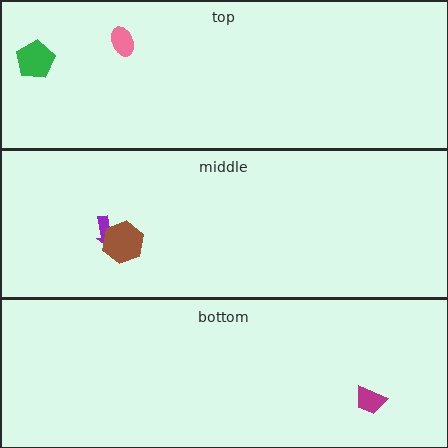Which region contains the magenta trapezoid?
The bottom region.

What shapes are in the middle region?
The purple arrow, the brown hexagon.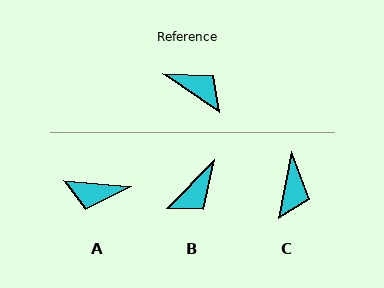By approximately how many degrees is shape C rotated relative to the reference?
Approximately 67 degrees clockwise.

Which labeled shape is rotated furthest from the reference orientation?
A, about 151 degrees away.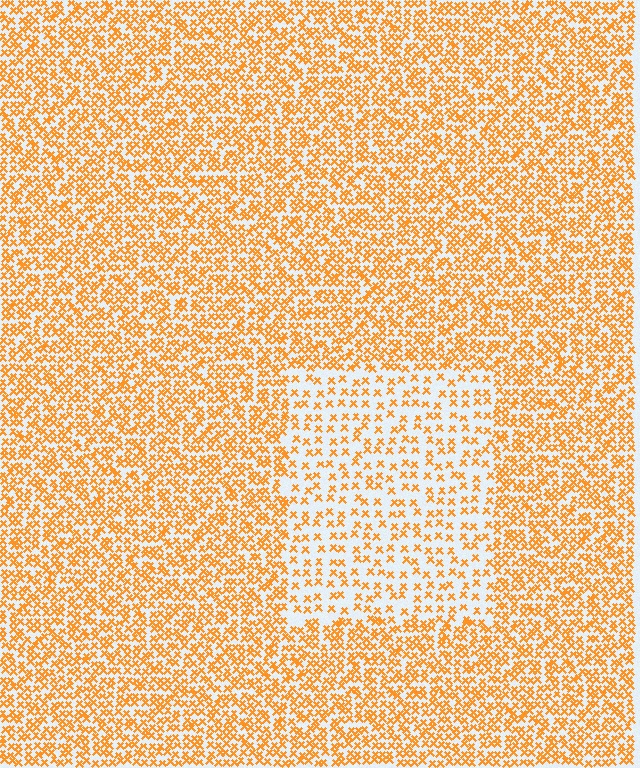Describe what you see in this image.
The image contains small orange elements arranged at two different densities. A rectangle-shaped region is visible where the elements are less densely packed than the surrounding area.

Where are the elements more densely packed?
The elements are more densely packed outside the rectangle boundary.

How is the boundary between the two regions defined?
The boundary is defined by a change in element density (approximately 2.1x ratio). All elements are the same color, size, and shape.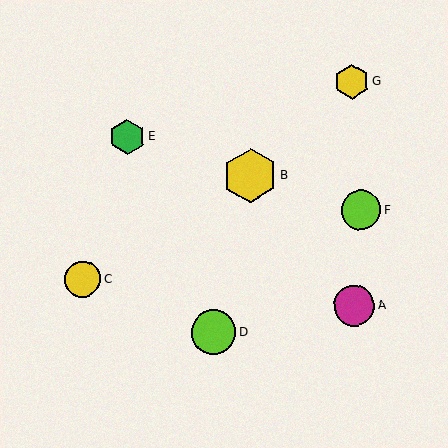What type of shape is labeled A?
Shape A is a magenta circle.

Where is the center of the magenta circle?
The center of the magenta circle is at (354, 305).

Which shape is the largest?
The yellow hexagon (labeled B) is the largest.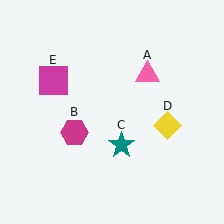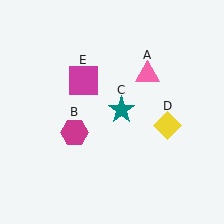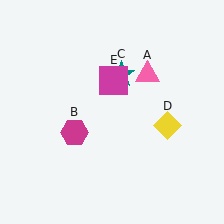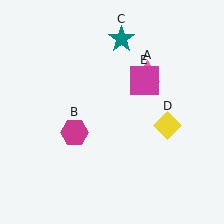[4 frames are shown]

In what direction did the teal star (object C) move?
The teal star (object C) moved up.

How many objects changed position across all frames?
2 objects changed position: teal star (object C), magenta square (object E).